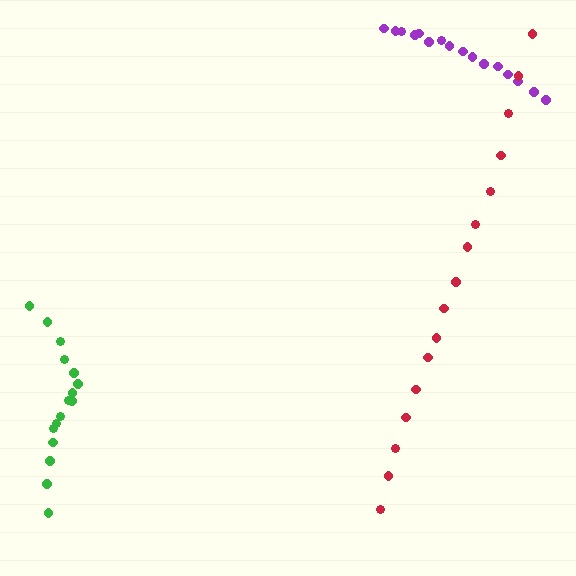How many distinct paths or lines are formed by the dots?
There are 3 distinct paths.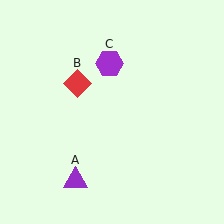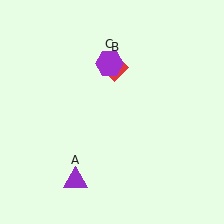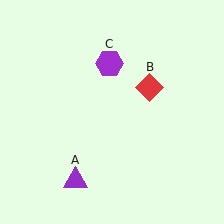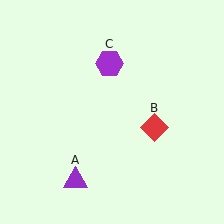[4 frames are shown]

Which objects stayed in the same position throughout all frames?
Purple triangle (object A) and purple hexagon (object C) remained stationary.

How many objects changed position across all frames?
1 object changed position: red diamond (object B).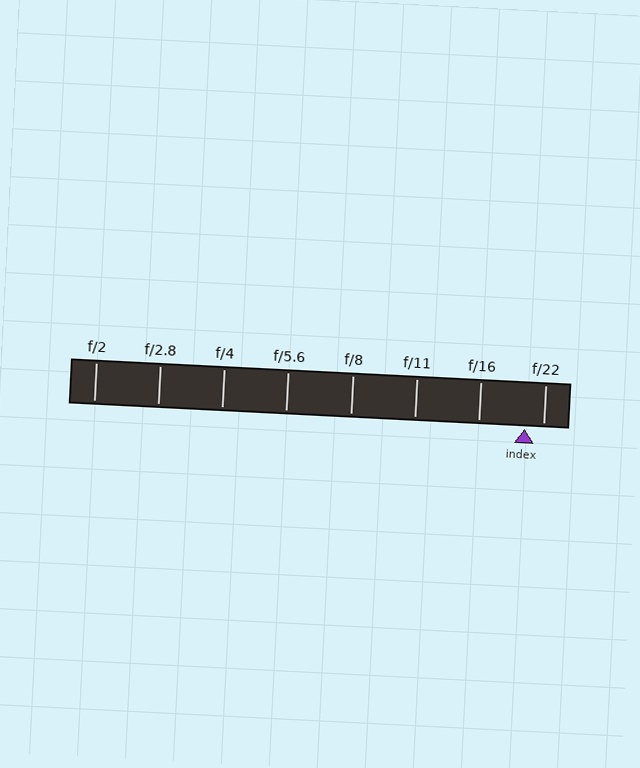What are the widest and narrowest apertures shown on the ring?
The widest aperture shown is f/2 and the narrowest is f/22.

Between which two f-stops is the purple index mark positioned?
The index mark is between f/16 and f/22.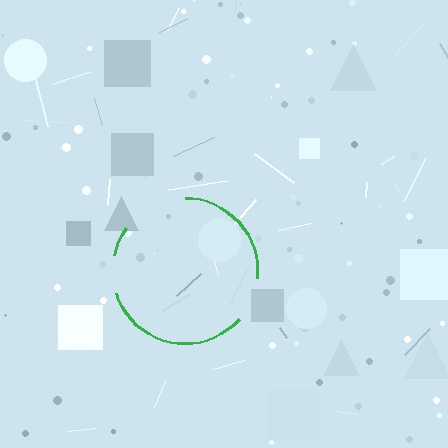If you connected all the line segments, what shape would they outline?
They would outline a circle.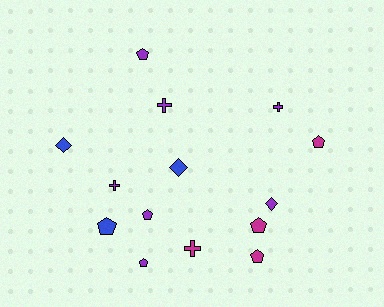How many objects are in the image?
There are 14 objects.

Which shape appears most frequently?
Pentagon, with 7 objects.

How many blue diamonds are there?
There are 2 blue diamonds.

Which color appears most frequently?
Purple, with 7 objects.